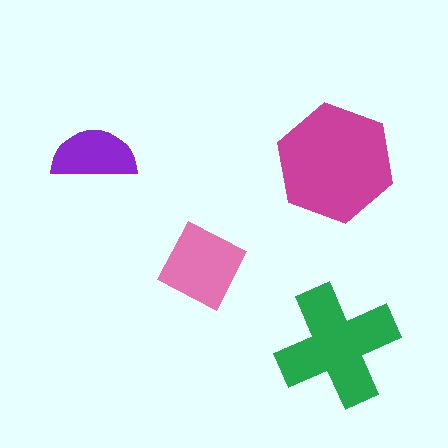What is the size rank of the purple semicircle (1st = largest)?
4th.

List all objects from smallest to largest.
The purple semicircle, the pink diamond, the green cross, the magenta hexagon.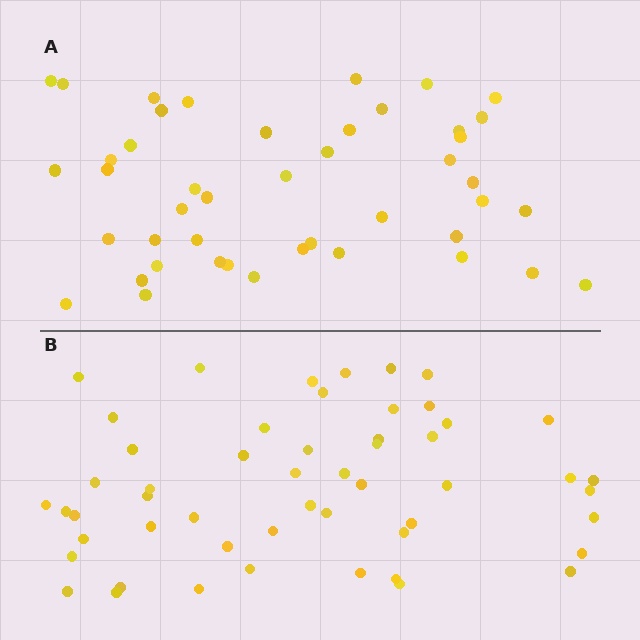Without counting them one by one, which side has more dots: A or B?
Region B (the bottom region) has more dots.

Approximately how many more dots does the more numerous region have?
Region B has roughly 8 or so more dots than region A.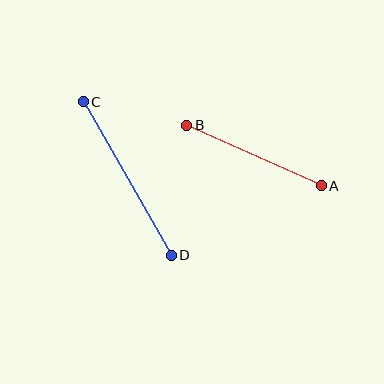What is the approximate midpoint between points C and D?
The midpoint is at approximately (127, 178) pixels.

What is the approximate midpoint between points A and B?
The midpoint is at approximately (254, 156) pixels.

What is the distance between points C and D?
The distance is approximately 177 pixels.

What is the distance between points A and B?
The distance is approximately 148 pixels.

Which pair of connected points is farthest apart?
Points C and D are farthest apart.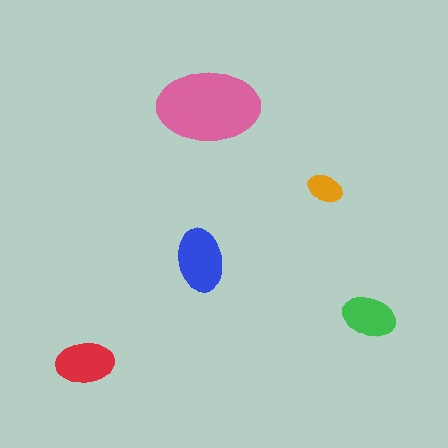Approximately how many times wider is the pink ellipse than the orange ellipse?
About 3 times wider.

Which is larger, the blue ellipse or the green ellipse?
The blue one.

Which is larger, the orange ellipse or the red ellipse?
The red one.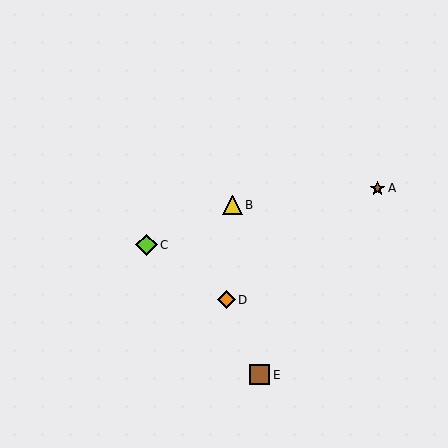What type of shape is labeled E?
Shape E is a brown square.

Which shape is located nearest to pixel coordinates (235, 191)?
The yellow triangle (labeled B) at (232, 205) is nearest to that location.